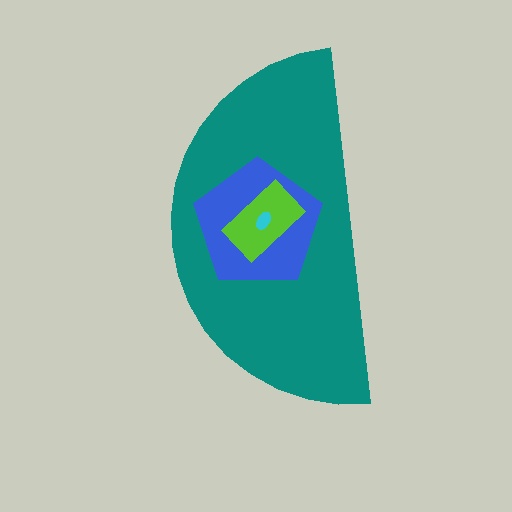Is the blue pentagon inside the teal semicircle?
Yes.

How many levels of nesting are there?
4.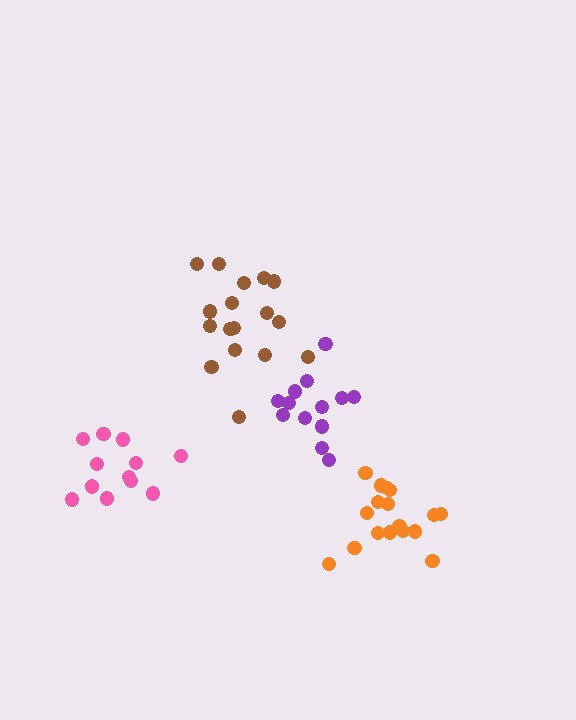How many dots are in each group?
Group 1: 17 dots, Group 2: 13 dots, Group 3: 17 dots, Group 4: 12 dots (59 total).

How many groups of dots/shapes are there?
There are 4 groups.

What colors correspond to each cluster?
The clusters are colored: orange, purple, brown, pink.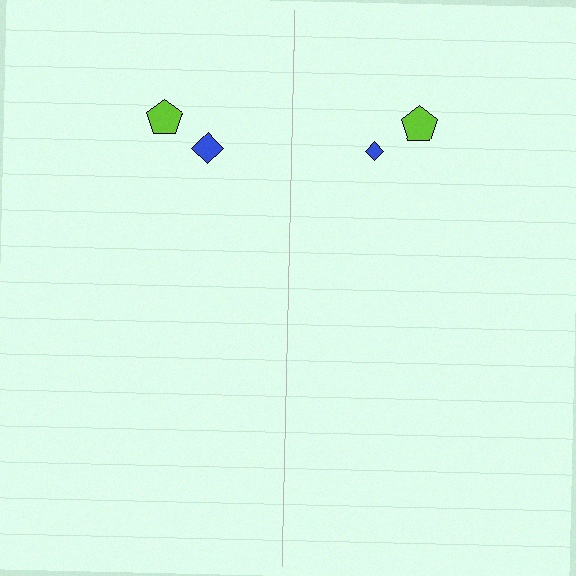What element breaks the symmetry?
The blue diamond on the right side has a different size than its mirror counterpart.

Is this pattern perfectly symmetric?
No, the pattern is not perfectly symmetric. The blue diamond on the right side has a different size than its mirror counterpart.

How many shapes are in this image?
There are 4 shapes in this image.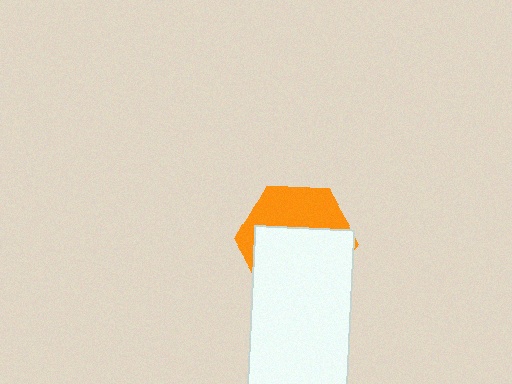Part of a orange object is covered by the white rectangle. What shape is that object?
It is a hexagon.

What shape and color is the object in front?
The object in front is a white rectangle.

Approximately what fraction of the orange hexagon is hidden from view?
Roughly 61% of the orange hexagon is hidden behind the white rectangle.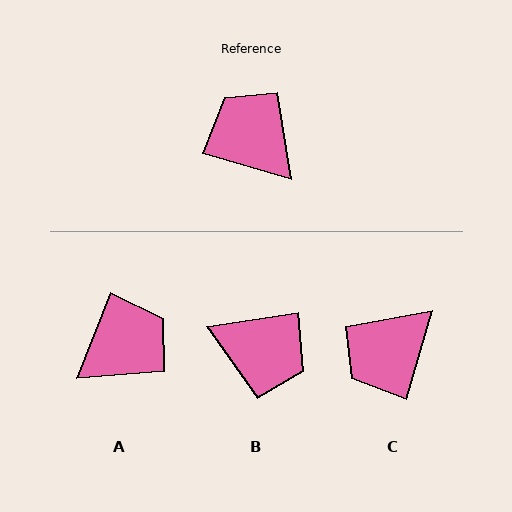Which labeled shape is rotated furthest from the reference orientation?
B, about 154 degrees away.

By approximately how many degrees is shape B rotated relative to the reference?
Approximately 154 degrees clockwise.